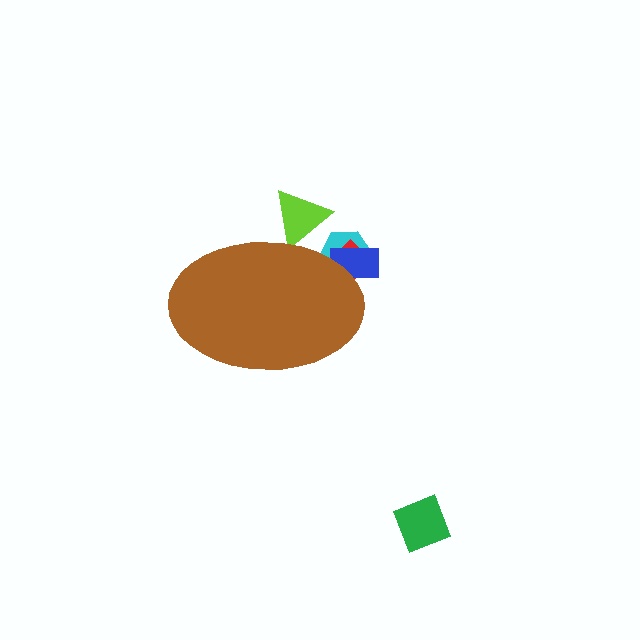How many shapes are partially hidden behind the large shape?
4 shapes are partially hidden.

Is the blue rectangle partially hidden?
Yes, the blue rectangle is partially hidden behind the brown ellipse.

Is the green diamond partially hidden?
No, the green diamond is fully visible.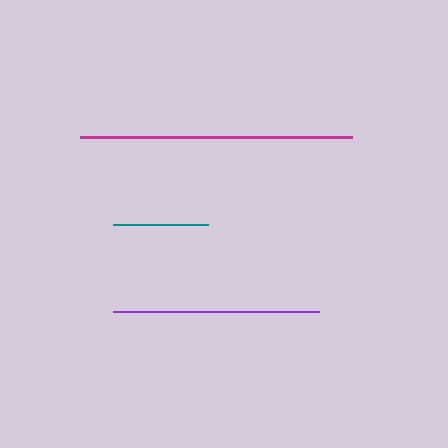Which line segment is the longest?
The magenta line is the longest at approximately 273 pixels.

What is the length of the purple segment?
The purple segment is approximately 207 pixels long.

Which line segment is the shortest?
The teal line is the shortest at approximately 95 pixels.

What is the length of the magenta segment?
The magenta segment is approximately 273 pixels long.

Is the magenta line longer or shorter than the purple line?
The magenta line is longer than the purple line.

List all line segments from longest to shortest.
From longest to shortest: magenta, purple, teal.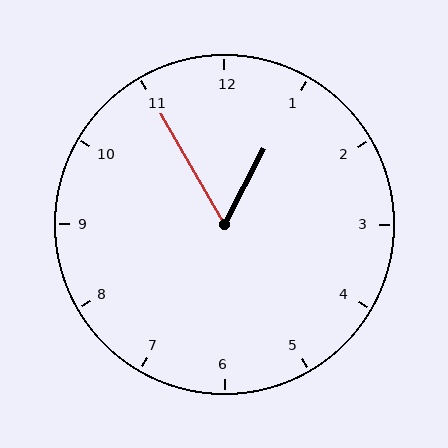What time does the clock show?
12:55.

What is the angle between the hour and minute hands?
Approximately 58 degrees.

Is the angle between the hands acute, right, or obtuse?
It is acute.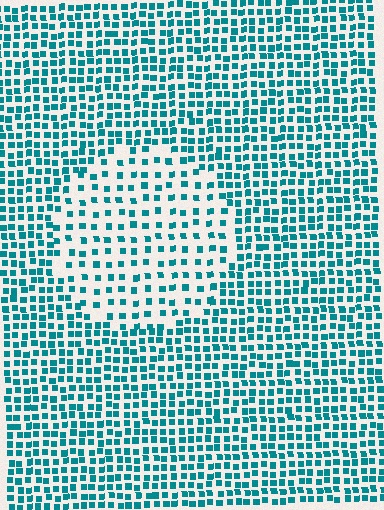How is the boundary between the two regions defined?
The boundary is defined by a change in element density (approximately 2.0x ratio). All elements are the same color, size, and shape.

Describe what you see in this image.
The image contains small teal elements arranged at two different densities. A circle-shaped region is visible where the elements are less densely packed than the surrounding area.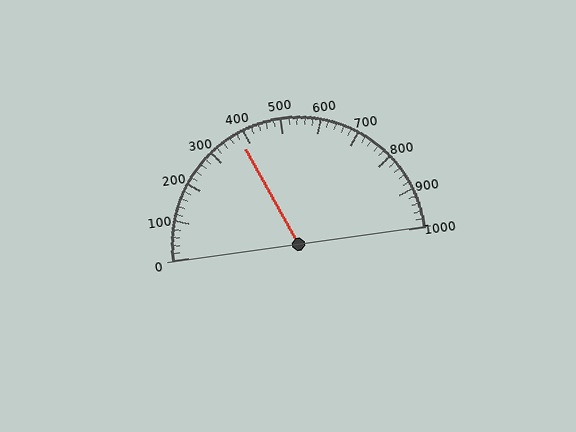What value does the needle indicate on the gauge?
The needle indicates approximately 380.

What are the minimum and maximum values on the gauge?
The gauge ranges from 0 to 1000.